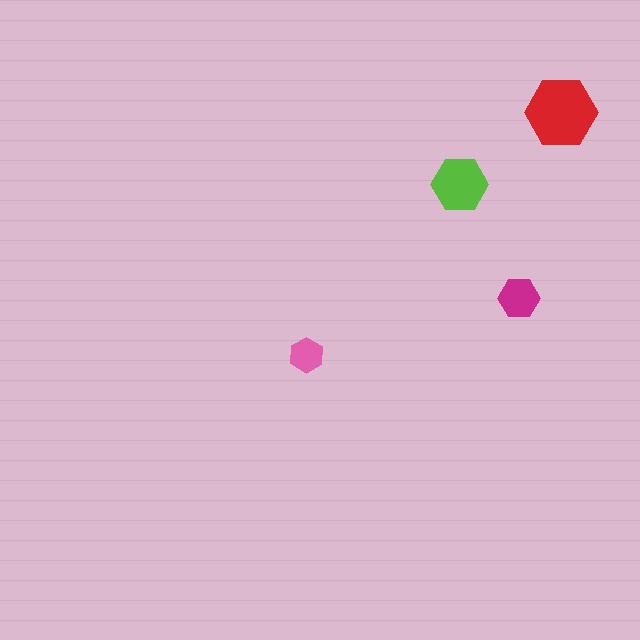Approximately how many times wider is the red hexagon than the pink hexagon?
About 2 times wider.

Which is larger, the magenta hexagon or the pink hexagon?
The magenta one.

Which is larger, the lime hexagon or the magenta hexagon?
The lime one.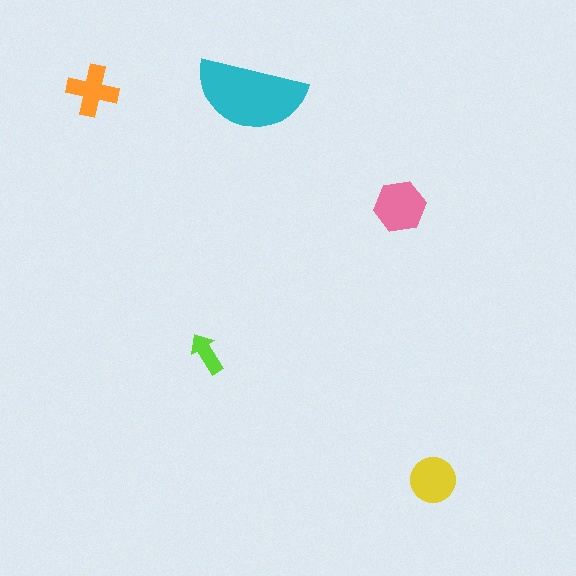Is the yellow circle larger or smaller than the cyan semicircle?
Smaller.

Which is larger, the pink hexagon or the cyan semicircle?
The cyan semicircle.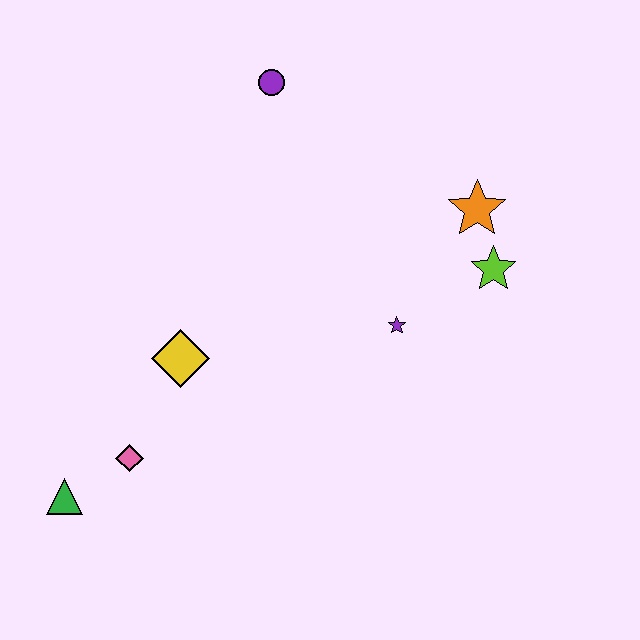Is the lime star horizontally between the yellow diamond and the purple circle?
No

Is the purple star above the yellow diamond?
Yes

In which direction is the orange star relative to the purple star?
The orange star is above the purple star.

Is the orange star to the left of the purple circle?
No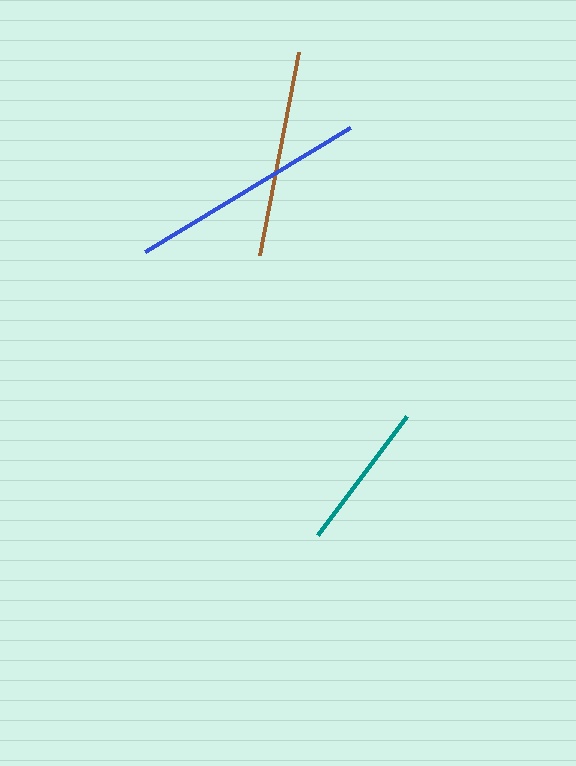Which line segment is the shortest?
The teal line is the shortest at approximately 149 pixels.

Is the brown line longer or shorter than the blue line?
The blue line is longer than the brown line.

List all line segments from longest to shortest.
From longest to shortest: blue, brown, teal.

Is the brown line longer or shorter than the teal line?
The brown line is longer than the teal line.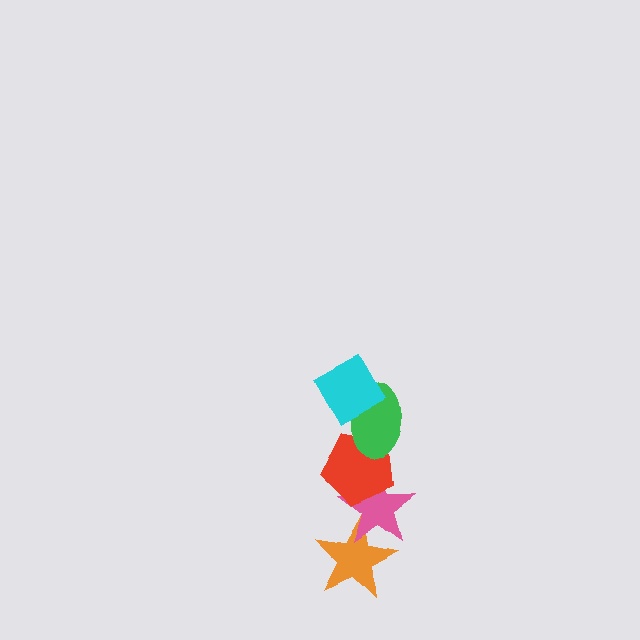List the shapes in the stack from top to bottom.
From top to bottom: the cyan diamond, the green ellipse, the red pentagon, the pink star, the orange star.